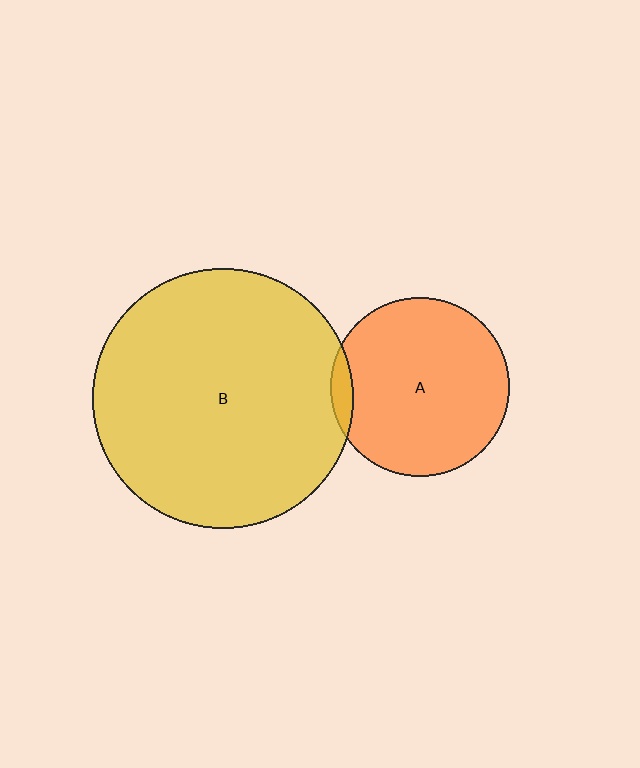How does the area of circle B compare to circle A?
Approximately 2.1 times.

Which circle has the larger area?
Circle B (yellow).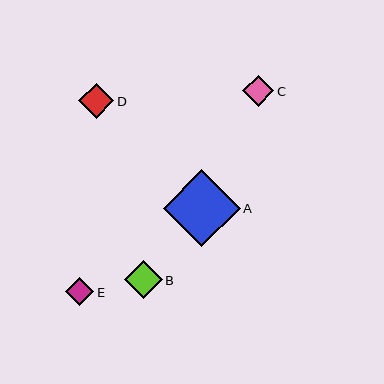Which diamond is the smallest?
Diamond E is the smallest with a size of approximately 28 pixels.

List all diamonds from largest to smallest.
From largest to smallest: A, B, D, C, E.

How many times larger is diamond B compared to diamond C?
Diamond B is approximately 1.2 times the size of diamond C.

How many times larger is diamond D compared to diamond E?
Diamond D is approximately 1.3 times the size of diamond E.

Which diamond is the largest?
Diamond A is the largest with a size of approximately 76 pixels.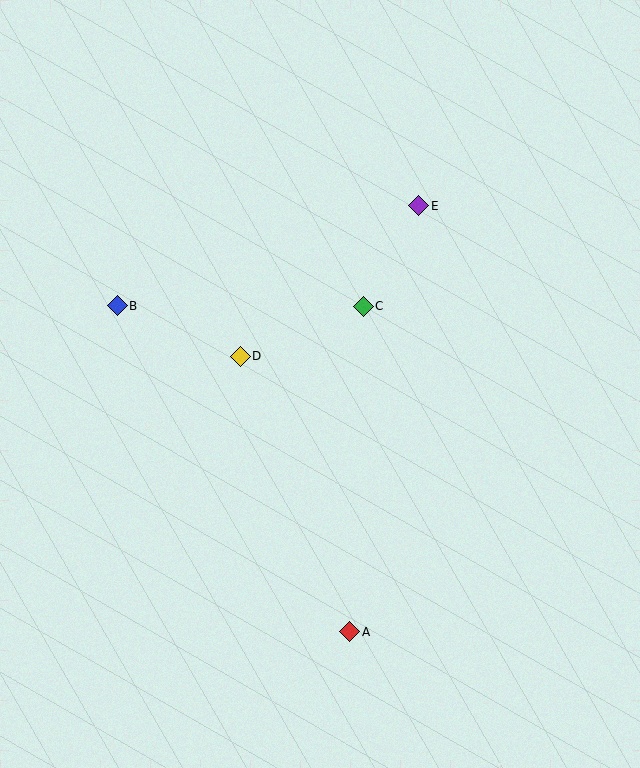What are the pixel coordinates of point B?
Point B is at (117, 306).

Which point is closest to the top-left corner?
Point B is closest to the top-left corner.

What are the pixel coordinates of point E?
Point E is at (419, 206).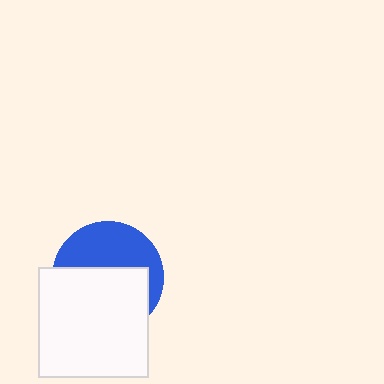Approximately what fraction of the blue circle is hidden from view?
Roughly 56% of the blue circle is hidden behind the white square.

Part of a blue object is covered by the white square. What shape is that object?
It is a circle.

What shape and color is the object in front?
The object in front is a white square.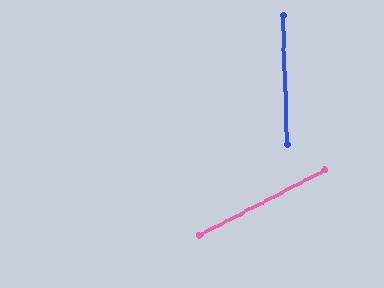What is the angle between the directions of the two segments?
Approximately 64 degrees.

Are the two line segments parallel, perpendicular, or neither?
Neither parallel nor perpendicular — they differ by about 64°.